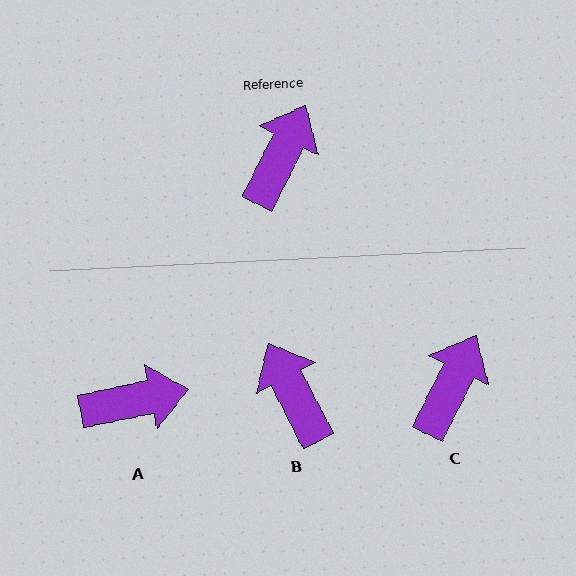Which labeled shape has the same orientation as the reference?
C.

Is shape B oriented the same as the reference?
No, it is off by about 54 degrees.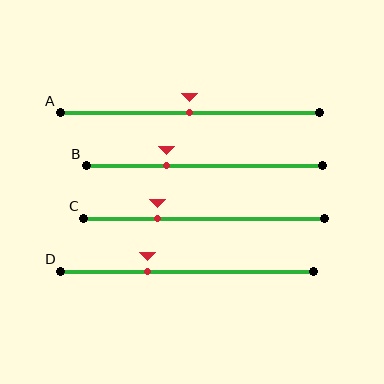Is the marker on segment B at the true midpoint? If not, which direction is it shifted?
No, the marker on segment B is shifted to the left by about 16% of the segment length.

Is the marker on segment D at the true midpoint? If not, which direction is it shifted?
No, the marker on segment D is shifted to the left by about 15% of the segment length.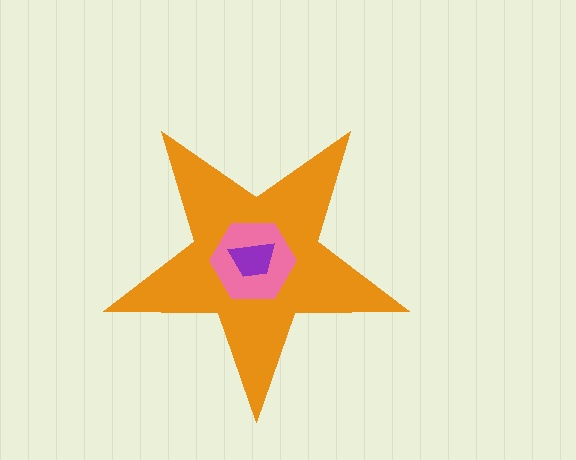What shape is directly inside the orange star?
The pink hexagon.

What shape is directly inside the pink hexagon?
The purple trapezoid.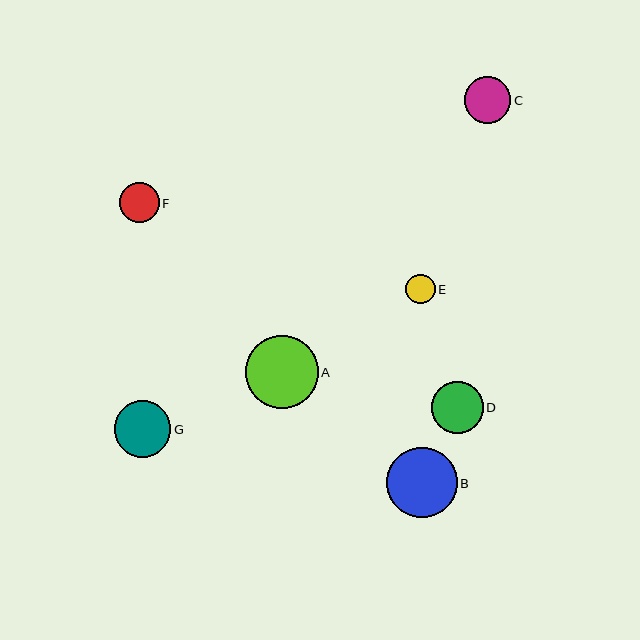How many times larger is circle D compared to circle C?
Circle D is approximately 1.1 times the size of circle C.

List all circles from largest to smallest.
From largest to smallest: A, B, G, D, C, F, E.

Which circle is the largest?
Circle A is the largest with a size of approximately 73 pixels.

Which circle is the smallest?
Circle E is the smallest with a size of approximately 29 pixels.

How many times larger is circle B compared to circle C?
Circle B is approximately 1.5 times the size of circle C.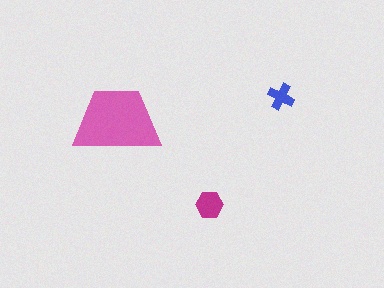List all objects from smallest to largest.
The blue cross, the magenta hexagon, the pink trapezoid.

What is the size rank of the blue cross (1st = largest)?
3rd.